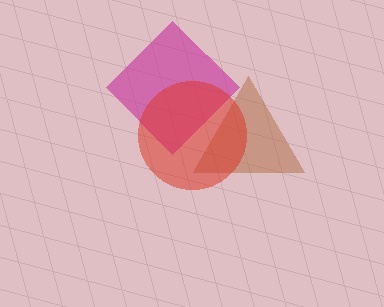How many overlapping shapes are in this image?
There are 3 overlapping shapes in the image.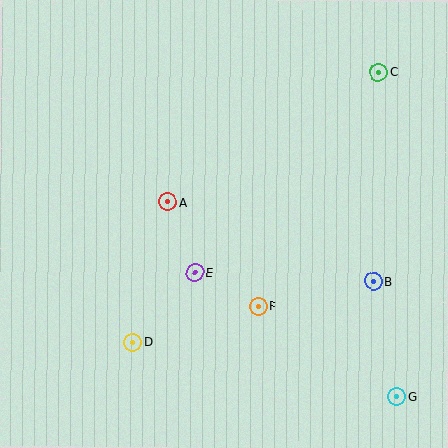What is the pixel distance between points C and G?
The distance between C and G is 325 pixels.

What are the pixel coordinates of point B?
Point B is at (374, 281).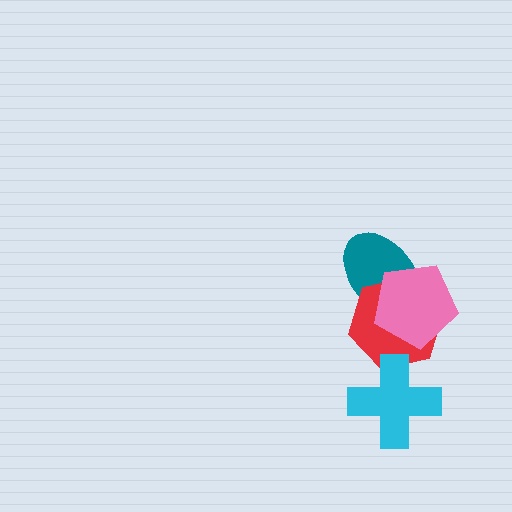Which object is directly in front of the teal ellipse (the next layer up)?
The red hexagon is directly in front of the teal ellipse.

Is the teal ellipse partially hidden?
Yes, it is partially covered by another shape.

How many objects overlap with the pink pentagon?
2 objects overlap with the pink pentagon.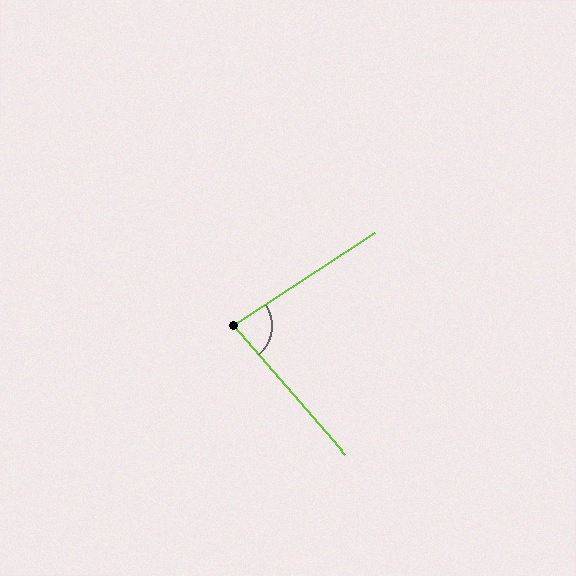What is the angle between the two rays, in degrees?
Approximately 82 degrees.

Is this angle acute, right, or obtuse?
It is acute.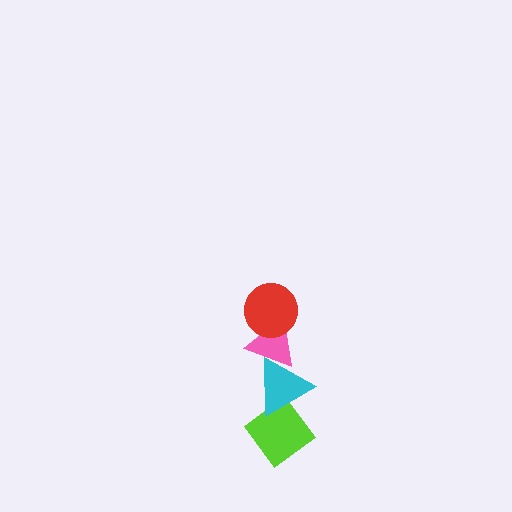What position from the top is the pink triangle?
The pink triangle is 2nd from the top.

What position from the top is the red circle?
The red circle is 1st from the top.